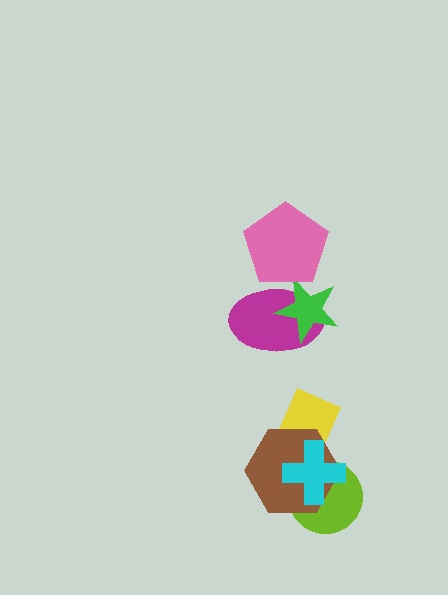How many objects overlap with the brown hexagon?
3 objects overlap with the brown hexagon.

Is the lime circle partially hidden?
Yes, it is partially covered by another shape.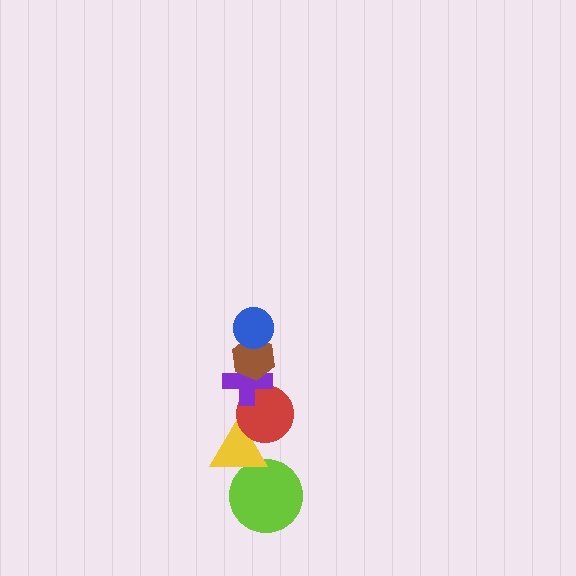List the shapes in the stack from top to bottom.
From top to bottom: the blue circle, the brown hexagon, the purple cross, the red circle, the yellow triangle, the lime circle.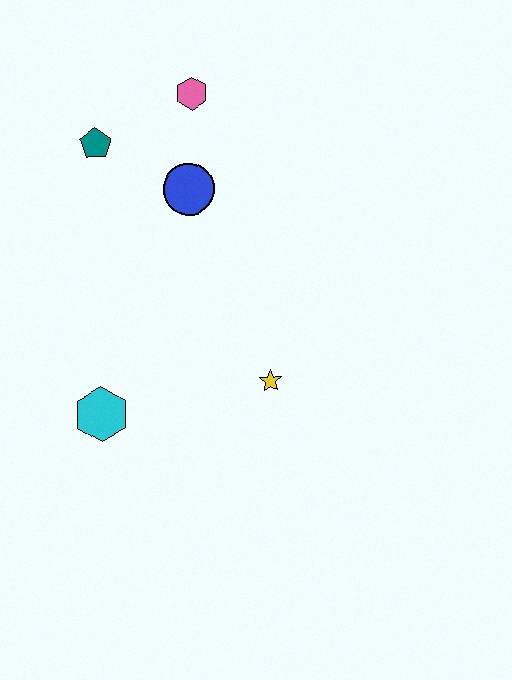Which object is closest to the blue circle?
The pink hexagon is closest to the blue circle.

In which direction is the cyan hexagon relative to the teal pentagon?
The cyan hexagon is below the teal pentagon.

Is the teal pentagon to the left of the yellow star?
Yes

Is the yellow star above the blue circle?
No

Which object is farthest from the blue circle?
The cyan hexagon is farthest from the blue circle.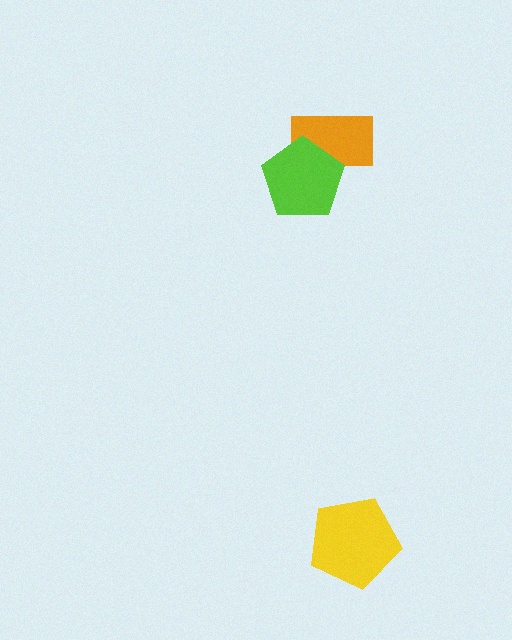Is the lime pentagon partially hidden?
No, no other shape covers it.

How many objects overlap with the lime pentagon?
1 object overlaps with the lime pentagon.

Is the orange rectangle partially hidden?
Yes, it is partially covered by another shape.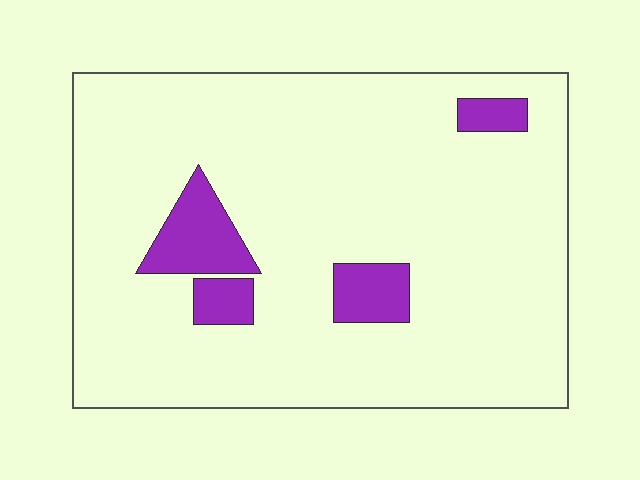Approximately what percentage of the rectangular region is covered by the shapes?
Approximately 10%.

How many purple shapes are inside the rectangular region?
4.